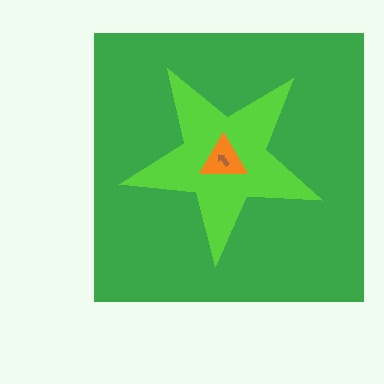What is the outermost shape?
The green square.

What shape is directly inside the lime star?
The orange triangle.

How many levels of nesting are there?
4.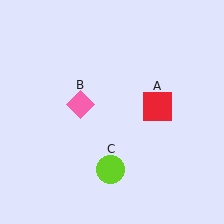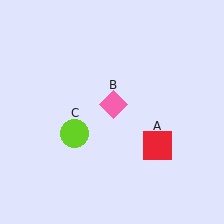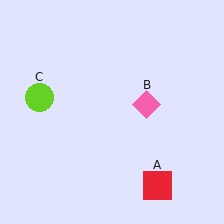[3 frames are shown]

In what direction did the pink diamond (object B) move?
The pink diamond (object B) moved right.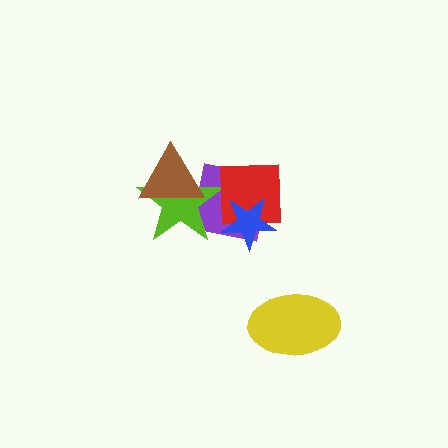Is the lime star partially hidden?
Yes, it is partially covered by another shape.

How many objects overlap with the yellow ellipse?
0 objects overlap with the yellow ellipse.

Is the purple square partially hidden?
Yes, it is partially covered by another shape.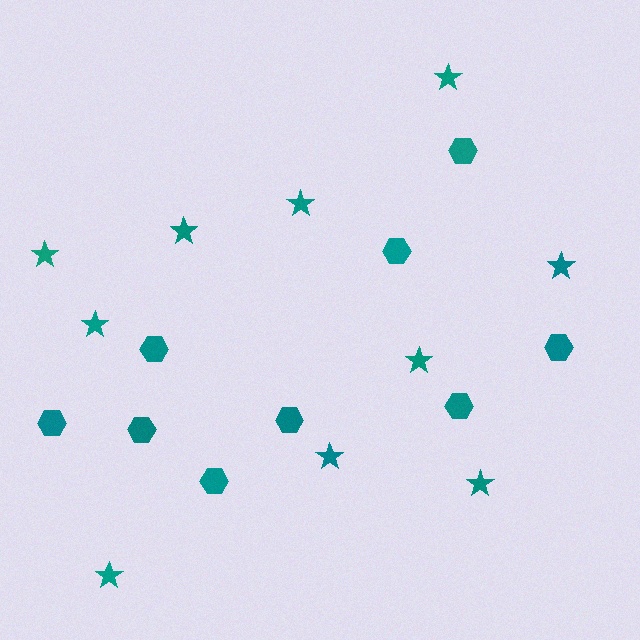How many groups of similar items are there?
There are 2 groups: one group of stars (10) and one group of hexagons (9).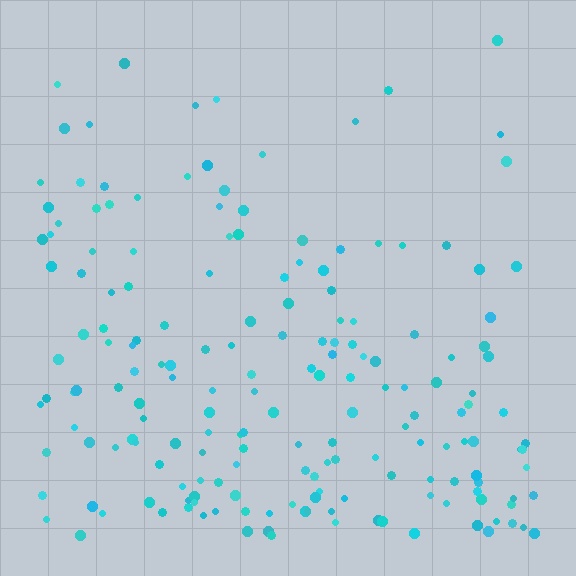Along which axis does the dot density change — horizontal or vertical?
Vertical.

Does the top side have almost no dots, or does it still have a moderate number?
Still a moderate number, just noticeably fewer than the bottom.